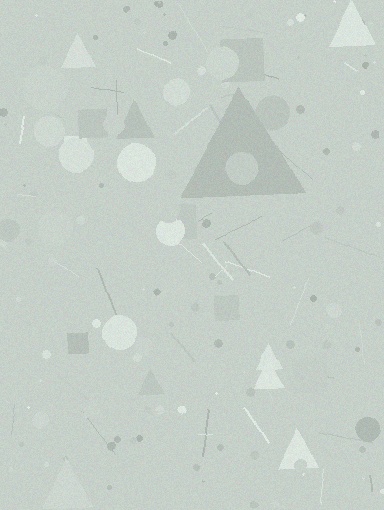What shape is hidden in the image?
A triangle is hidden in the image.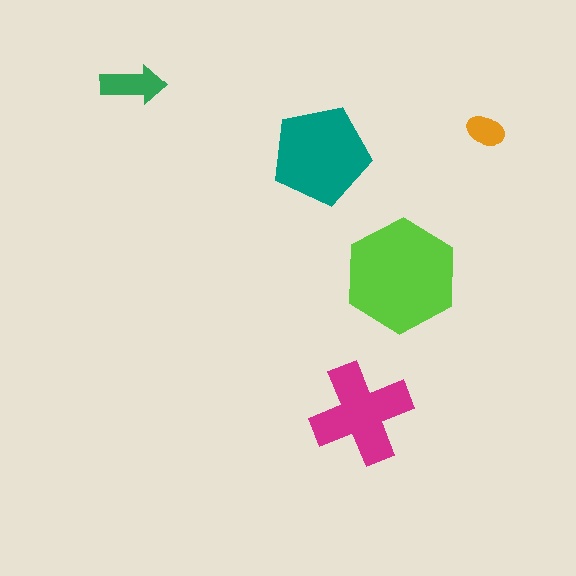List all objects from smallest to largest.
The orange ellipse, the green arrow, the magenta cross, the teal pentagon, the lime hexagon.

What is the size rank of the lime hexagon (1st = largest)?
1st.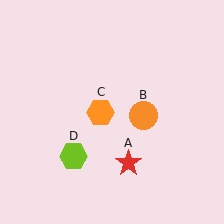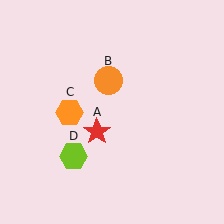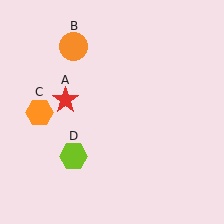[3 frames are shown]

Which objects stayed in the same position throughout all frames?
Lime hexagon (object D) remained stationary.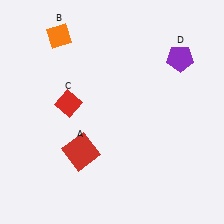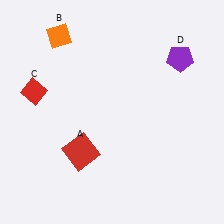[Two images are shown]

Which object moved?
The red diamond (C) moved left.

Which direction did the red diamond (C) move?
The red diamond (C) moved left.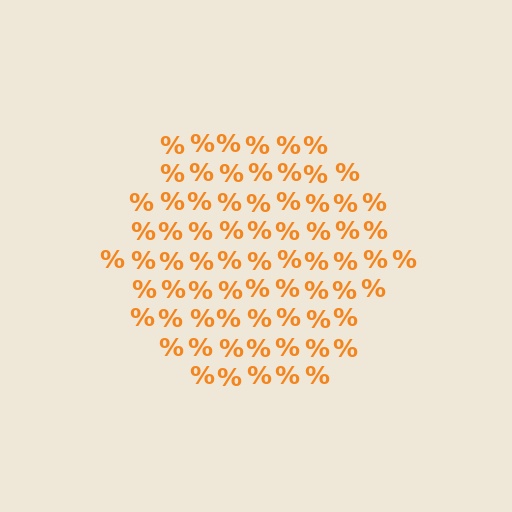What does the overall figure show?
The overall figure shows a hexagon.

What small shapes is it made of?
It is made of small percent signs.